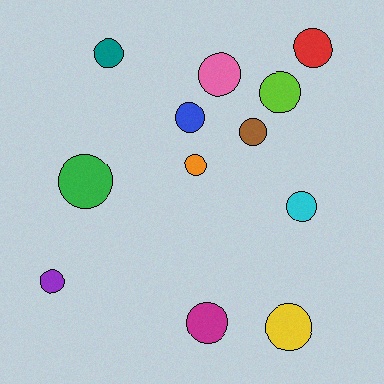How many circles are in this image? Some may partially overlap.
There are 12 circles.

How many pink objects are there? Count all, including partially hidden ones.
There is 1 pink object.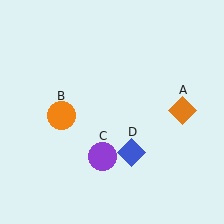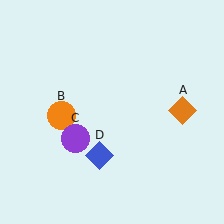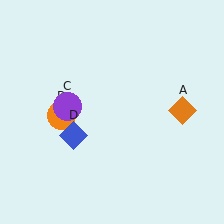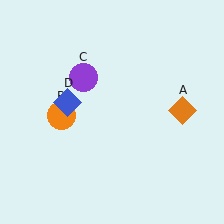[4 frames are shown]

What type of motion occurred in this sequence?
The purple circle (object C), blue diamond (object D) rotated clockwise around the center of the scene.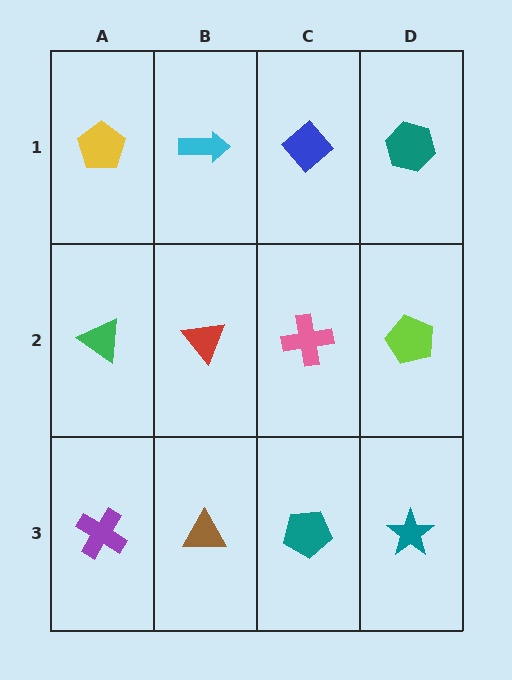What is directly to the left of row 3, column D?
A teal pentagon.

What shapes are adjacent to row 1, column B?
A red triangle (row 2, column B), a yellow pentagon (row 1, column A), a blue diamond (row 1, column C).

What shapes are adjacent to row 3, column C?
A pink cross (row 2, column C), a brown triangle (row 3, column B), a teal star (row 3, column D).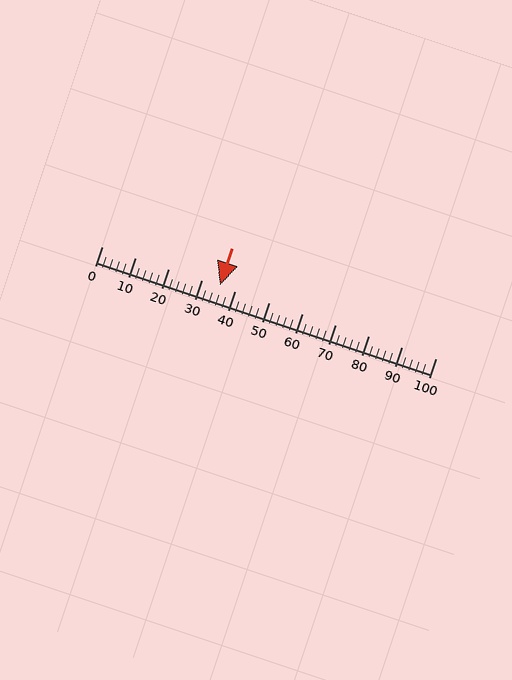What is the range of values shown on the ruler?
The ruler shows values from 0 to 100.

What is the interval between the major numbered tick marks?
The major tick marks are spaced 10 units apart.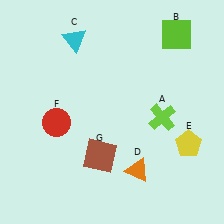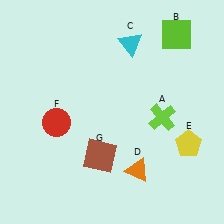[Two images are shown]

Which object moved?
The cyan triangle (C) moved right.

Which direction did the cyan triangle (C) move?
The cyan triangle (C) moved right.